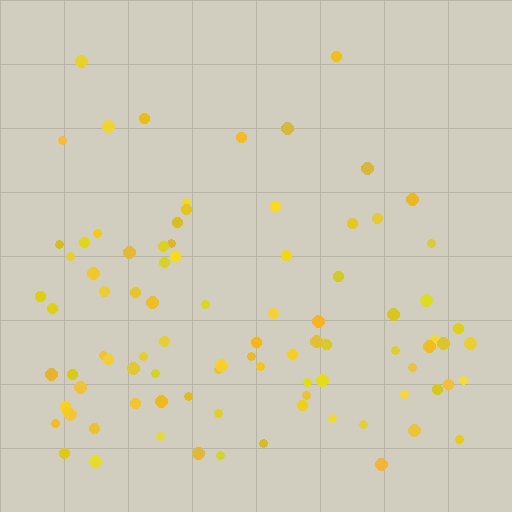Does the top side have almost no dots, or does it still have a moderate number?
Still a moderate number, just noticeably fewer than the bottom.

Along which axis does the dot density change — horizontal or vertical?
Vertical.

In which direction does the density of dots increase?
From top to bottom, with the bottom side densest.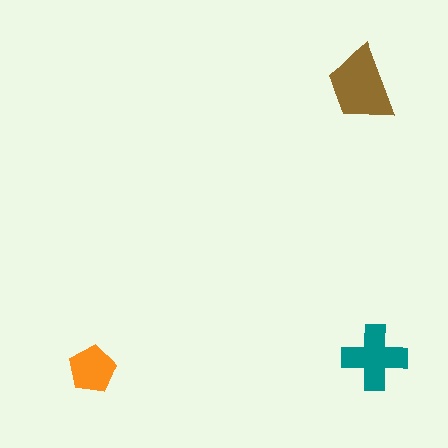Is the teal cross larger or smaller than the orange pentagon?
Larger.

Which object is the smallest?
The orange pentagon.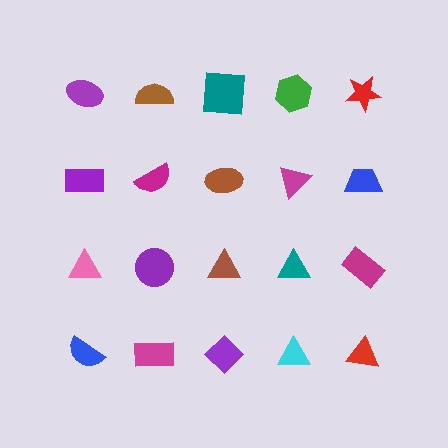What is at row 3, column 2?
A purple circle.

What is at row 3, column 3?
A brown triangle.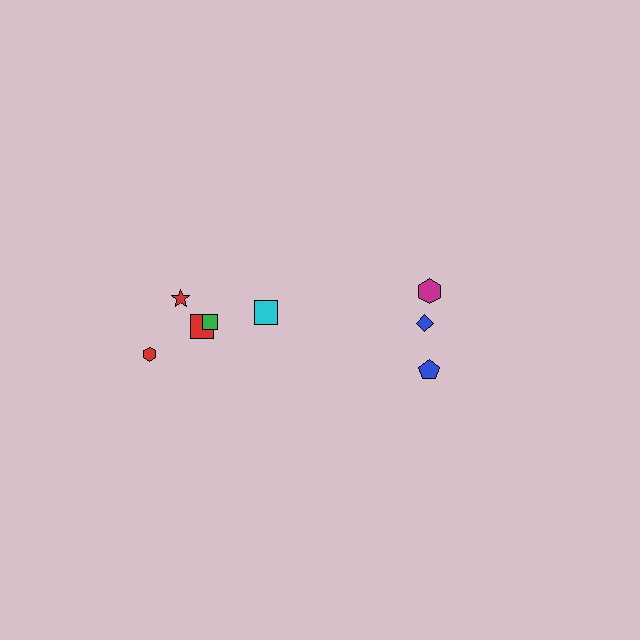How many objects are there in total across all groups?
There are 8 objects.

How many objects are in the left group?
There are 5 objects.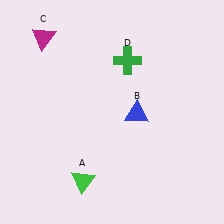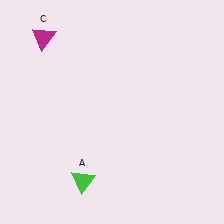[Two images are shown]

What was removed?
The blue triangle (B), the green cross (D) were removed in Image 2.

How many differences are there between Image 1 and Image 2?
There are 2 differences between the two images.